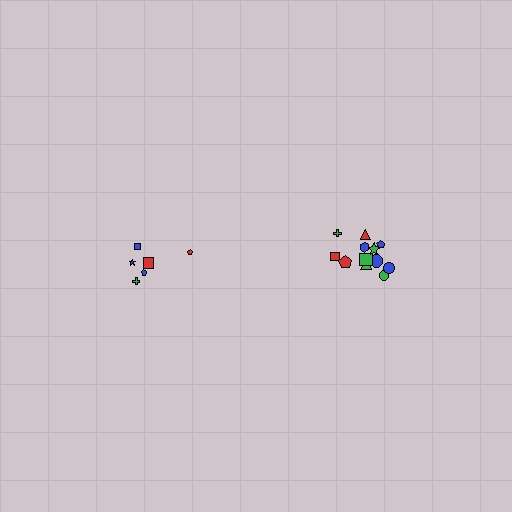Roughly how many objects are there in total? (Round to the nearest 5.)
Roughly 20 objects in total.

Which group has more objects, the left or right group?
The right group.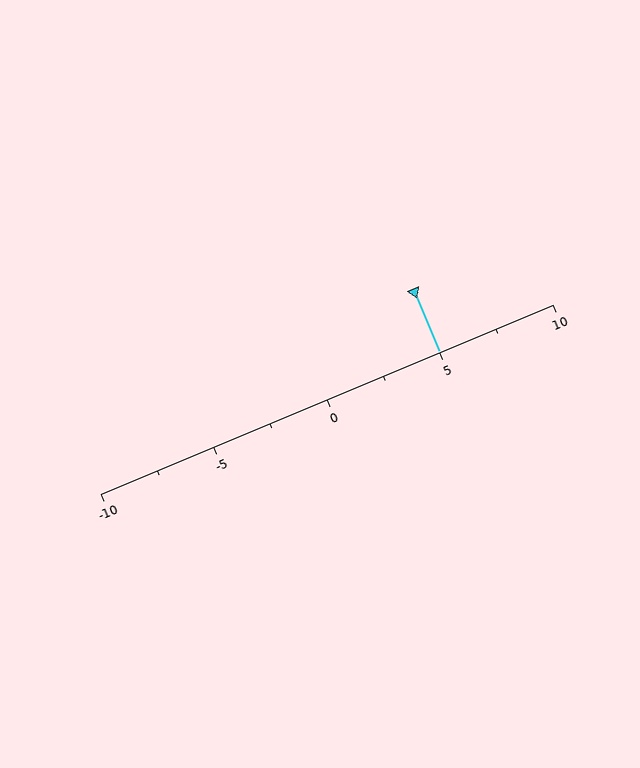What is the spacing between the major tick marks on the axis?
The major ticks are spaced 5 apart.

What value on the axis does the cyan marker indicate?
The marker indicates approximately 5.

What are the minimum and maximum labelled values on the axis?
The axis runs from -10 to 10.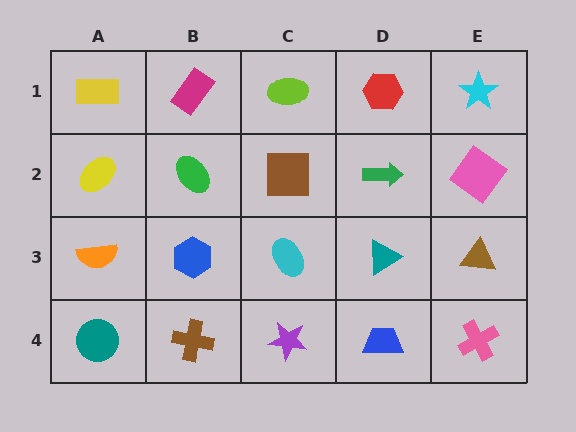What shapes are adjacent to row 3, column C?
A brown square (row 2, column C), a purple star (row 4, column C), a blue hexagon (row 3, column B), a teal triangle (row 3, column D).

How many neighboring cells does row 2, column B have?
4.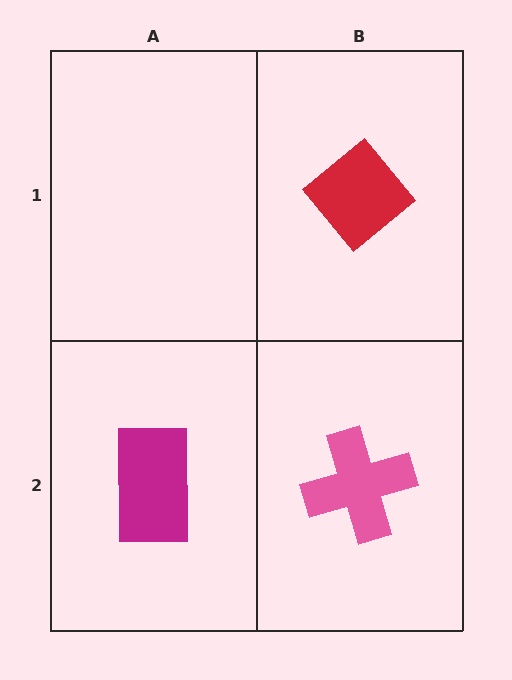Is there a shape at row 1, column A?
No, that cell is empty.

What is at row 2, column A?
A magenta rectangle.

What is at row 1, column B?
A red diamond.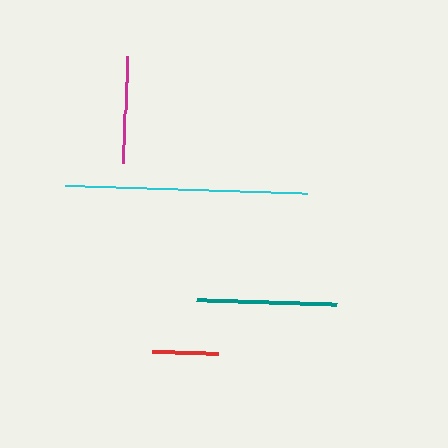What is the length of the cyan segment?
The cyan segment is approximately 242 pixels long.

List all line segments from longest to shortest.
From longest to shortest: cyan, teal, magenta, red.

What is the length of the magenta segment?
The magenta segment is approximately 106 pixels long.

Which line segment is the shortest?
The red line is the shortest at approximately 66 pixels.